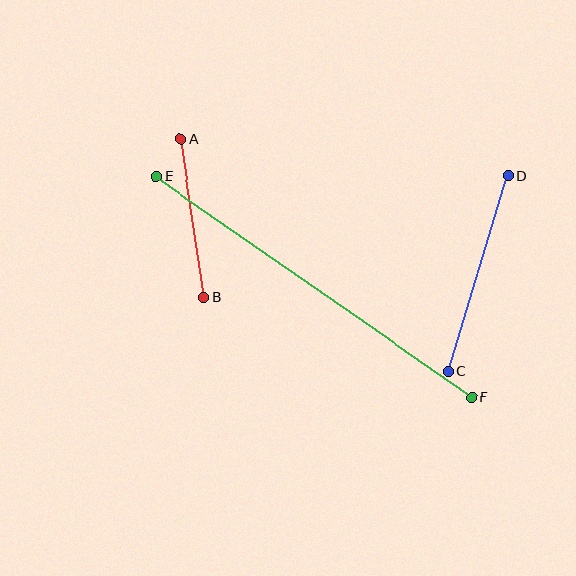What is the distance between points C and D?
The distance is approximately 204 pixels.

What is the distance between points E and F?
The distance is approximately 385 pixels.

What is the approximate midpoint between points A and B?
The midpoint is at approximately (192, 218) pixels.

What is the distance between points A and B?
The distance is approximately 160 pixels.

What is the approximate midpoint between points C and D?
The midpoint is at approximately (478, 273) pixels.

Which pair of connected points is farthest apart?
Points E and F are farthest apart.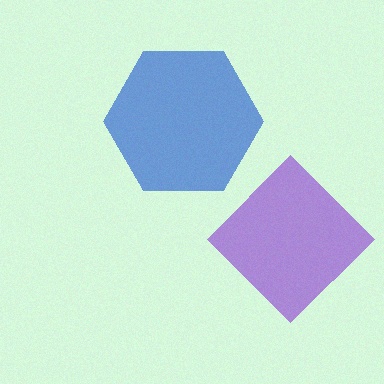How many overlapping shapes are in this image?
There are 2 overlapping shapes in the image.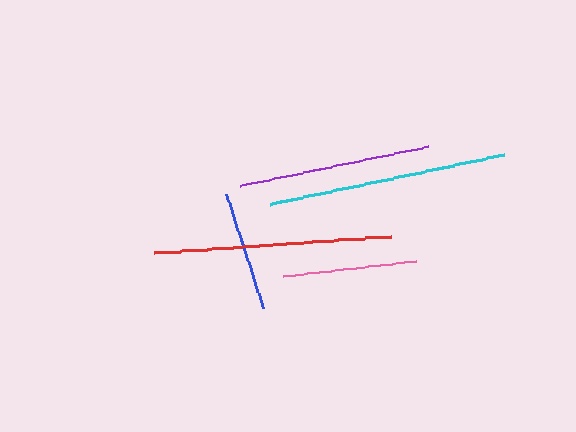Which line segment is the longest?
The cyan line is the longest at approximately 240 pixels.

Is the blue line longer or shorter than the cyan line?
The cyan line is longer than the blue line.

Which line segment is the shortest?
The blue line is the shortest at approximately 120 pixels.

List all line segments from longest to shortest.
From longest to shortest: cyan, red, purple, pink, blue.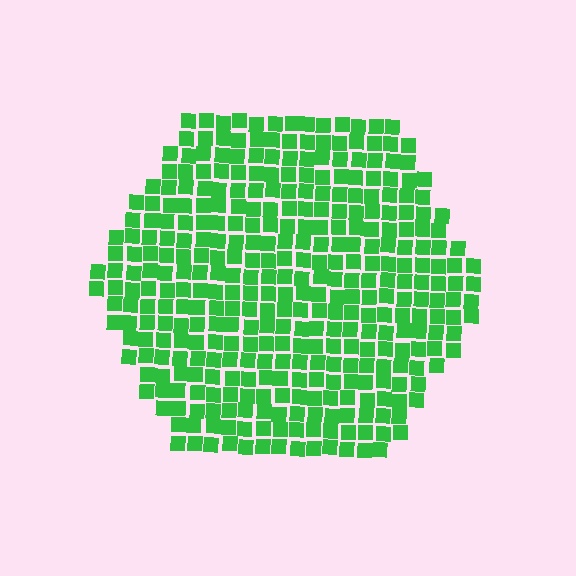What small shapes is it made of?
It is made of small squares.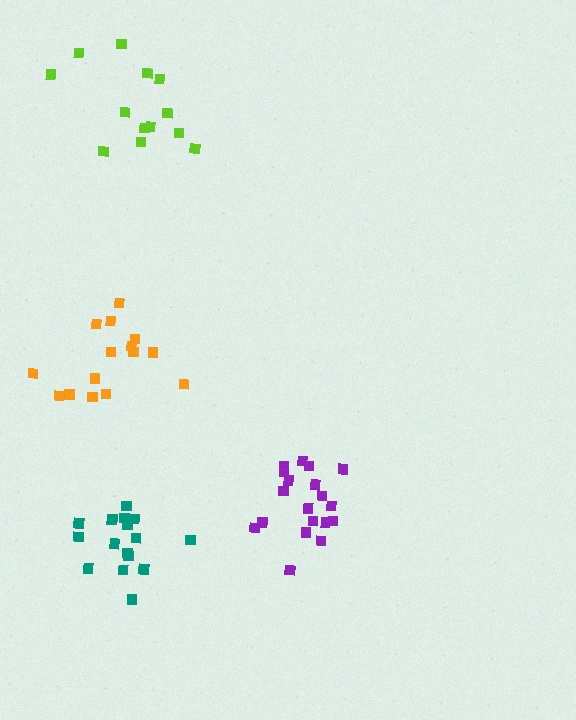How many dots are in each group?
Group 1: 19 dots, Group 2: 16 dots, Group 3: 13 dots, Group 4: 15 dots (63 total).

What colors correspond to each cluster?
The clusters are colored: purple, teal, lime, orange.